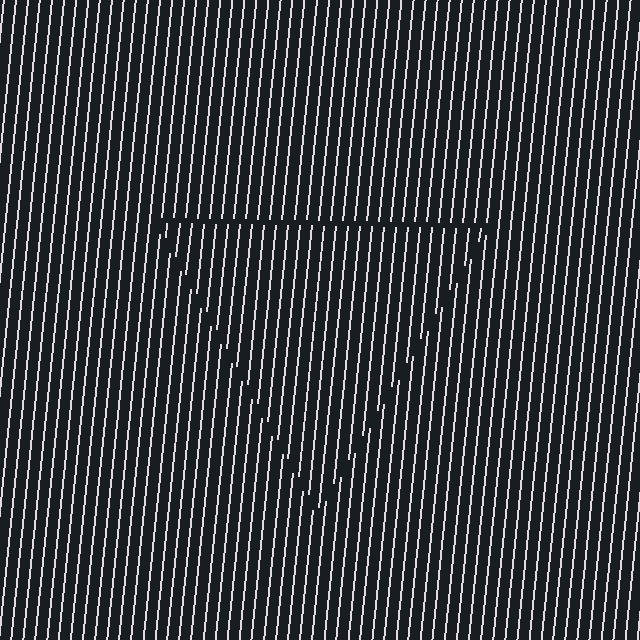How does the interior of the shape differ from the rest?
The interior of the shape contains the same grating, shifted by half a period — the contour is defined by the phase discontinuity where line-ends from the inner and outer gratings abut.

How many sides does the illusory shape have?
3 sides — the line-ends trace a triangle.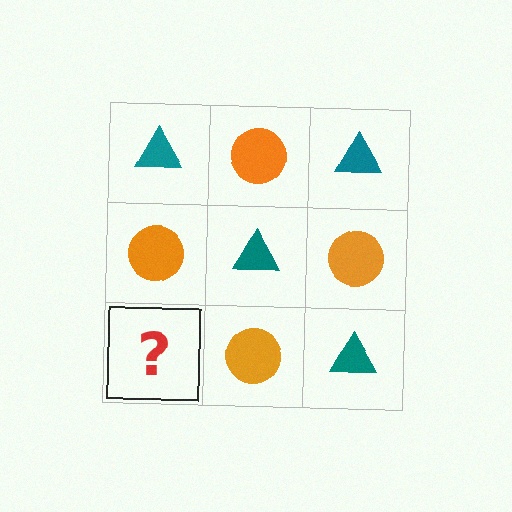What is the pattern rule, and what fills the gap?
The rule is that it alternates teal triangle and orange circle in a checkerboard pattern. The gap should be filled with a teal triangle.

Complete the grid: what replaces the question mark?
The question mark should be replaced with a teal triangle.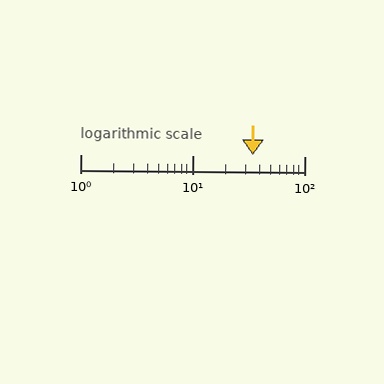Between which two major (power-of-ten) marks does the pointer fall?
The pointer is between 10 and 100.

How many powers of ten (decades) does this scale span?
The scale spans 2 decades, from 1 to 100.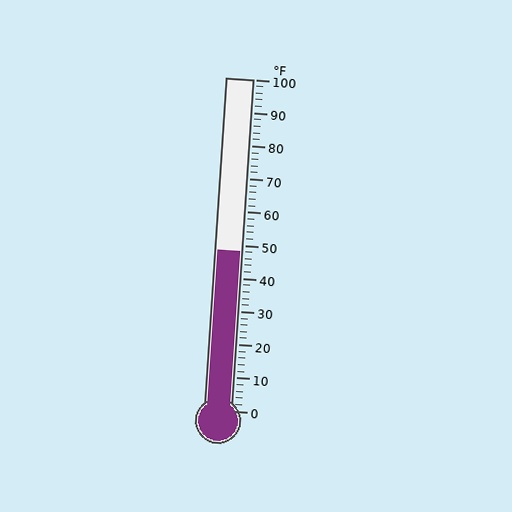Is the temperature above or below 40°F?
The temperature is above 40°F.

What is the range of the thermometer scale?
The thermometer scale ranges from 0°F to 100°F.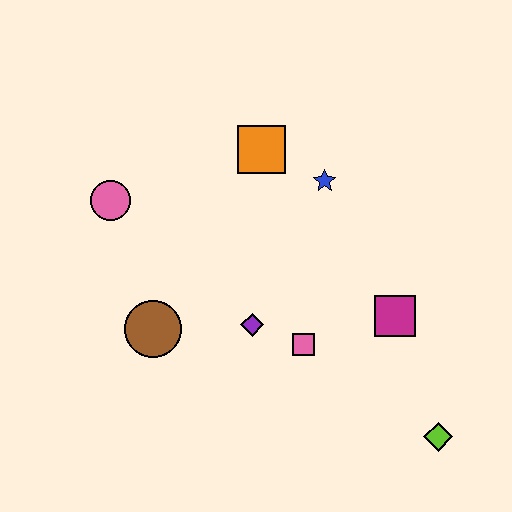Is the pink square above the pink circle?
No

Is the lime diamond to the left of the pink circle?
No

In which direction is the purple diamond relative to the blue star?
The purple diamond is below the blue star.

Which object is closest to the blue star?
The orange square is closest to the blue star.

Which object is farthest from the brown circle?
The lime diamond is farthest from the brown circle.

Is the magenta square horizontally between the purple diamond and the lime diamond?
Yes